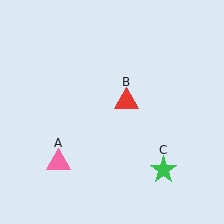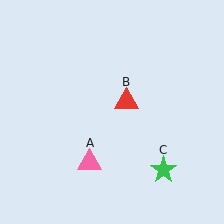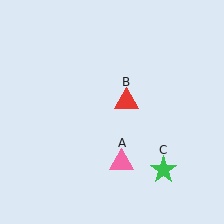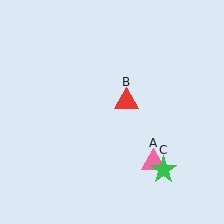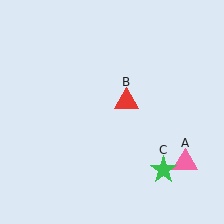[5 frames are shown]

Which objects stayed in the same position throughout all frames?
Red triangle (object B) and green star (object C) remained stationary.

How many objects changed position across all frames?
1 object changed position: pink triangle (object A).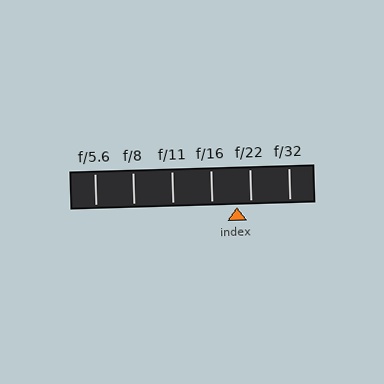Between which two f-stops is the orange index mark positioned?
The index mark is between f/16 and f/22.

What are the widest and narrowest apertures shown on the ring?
The widest aperture shown is f/5.6 and the narrowest is f/32.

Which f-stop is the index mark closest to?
The index mark is closest to f/22.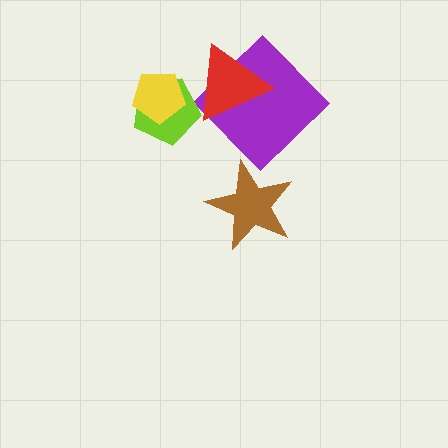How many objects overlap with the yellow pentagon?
1 object overlaps with the yellow pentagon.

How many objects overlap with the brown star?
0 objects overlap with the brown star.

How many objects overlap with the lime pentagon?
2 objects overlap with the lime pentagon.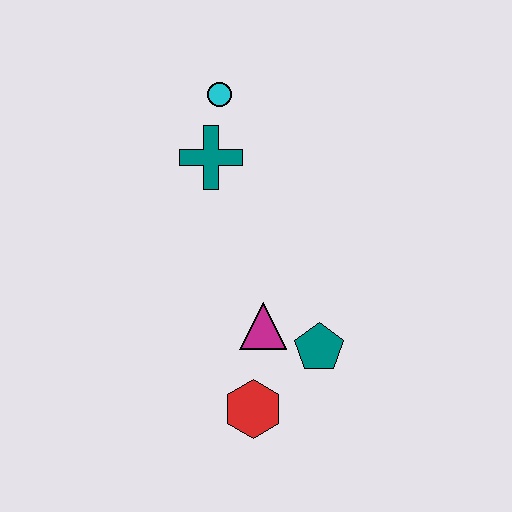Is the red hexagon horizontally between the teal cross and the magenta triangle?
Yes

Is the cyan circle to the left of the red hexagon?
Yes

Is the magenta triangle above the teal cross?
No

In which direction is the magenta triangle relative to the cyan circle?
The magenta triangle is below the cyan circle.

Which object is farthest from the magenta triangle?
The cyan circle is farthest from the magenta triangle.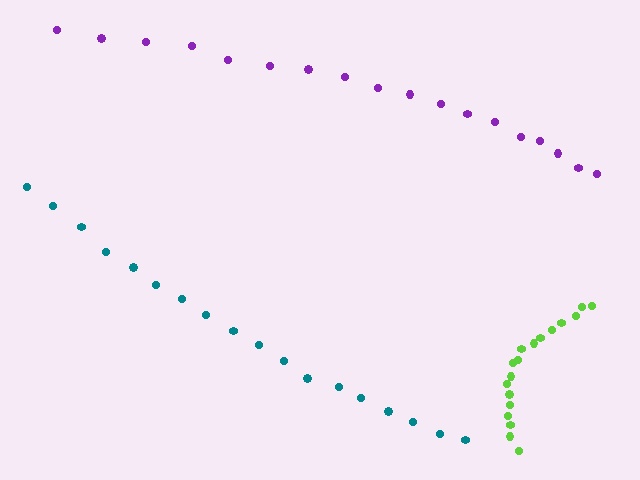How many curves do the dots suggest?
There are 3 distinct paths.